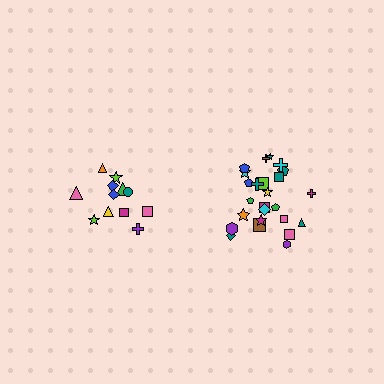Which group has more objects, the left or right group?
The right group.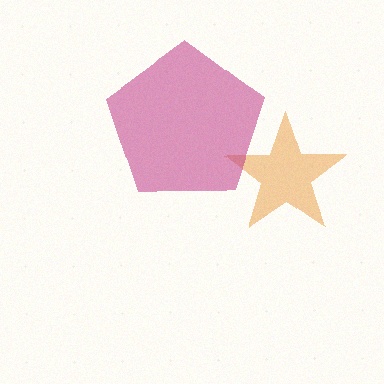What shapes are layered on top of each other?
The layered shapes are: an orange star, a magenta pentagon.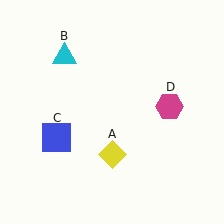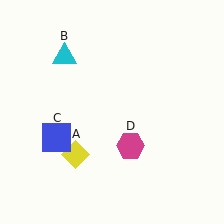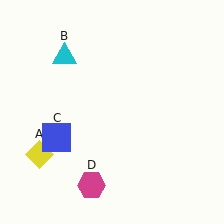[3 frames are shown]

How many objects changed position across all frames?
2 objects changed position: yellow diamond (object A), magenta hexagon (object D).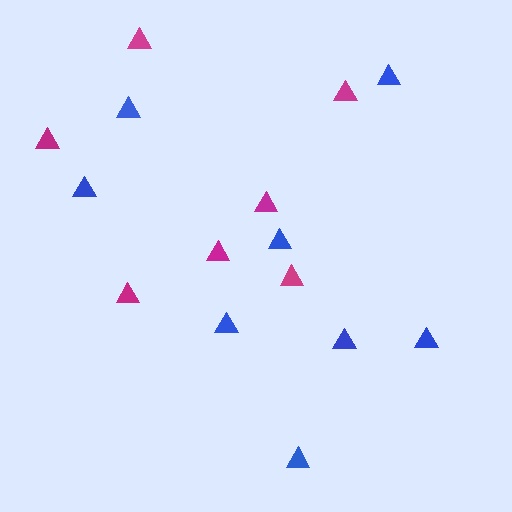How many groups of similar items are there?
There are 2 groups: one group of magenta triangles (7) and one group of blue triangles (8).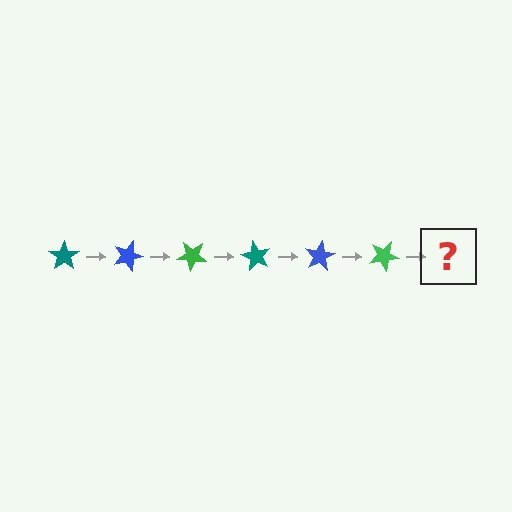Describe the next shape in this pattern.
It should be a teal star, rotated 120 degrees from the start.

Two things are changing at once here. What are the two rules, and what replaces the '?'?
The two rules are that it rotates 20 degrees each step and the color cycles through teal, blue, and green. The '?' should be a teal star, rotated 120 degrees from the start.